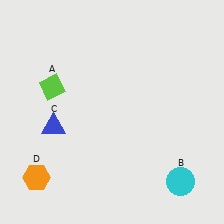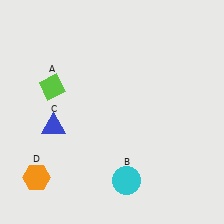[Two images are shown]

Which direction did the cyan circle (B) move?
The cyan circle (B) moved left.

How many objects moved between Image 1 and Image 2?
1 object moved between the two images.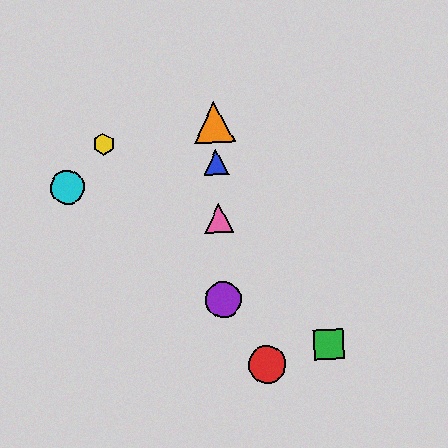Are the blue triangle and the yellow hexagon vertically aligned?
No, the blue triangle is at x≈216 and the yellow hexagon is at x≈104.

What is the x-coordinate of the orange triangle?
The orange triangle is at x≈214.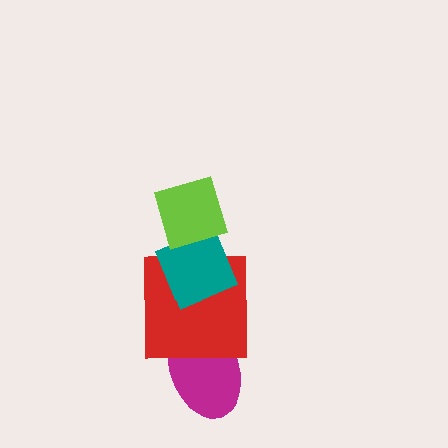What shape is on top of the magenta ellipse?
The red square is on top of the magenta ellipse.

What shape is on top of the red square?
The teal diamond is on top of the red square.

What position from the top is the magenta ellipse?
The magenta ellipse is 4th from the top.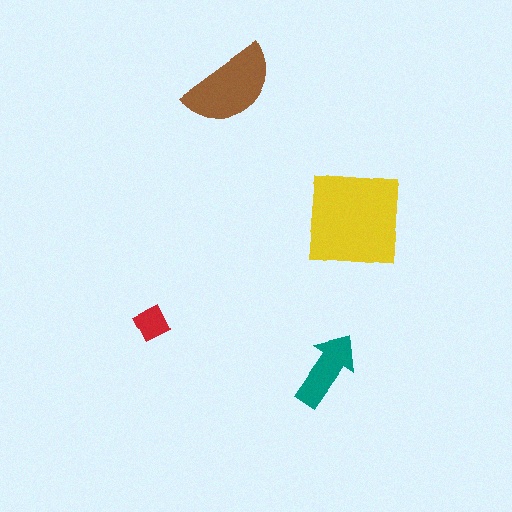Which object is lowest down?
The teal arrow is bottommost.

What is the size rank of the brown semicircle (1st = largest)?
2nd.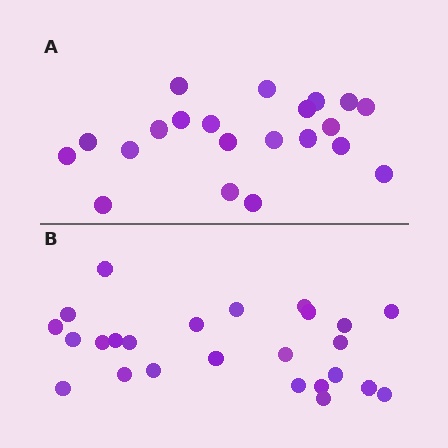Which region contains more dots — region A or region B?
Region B (the bottom region) has more dots.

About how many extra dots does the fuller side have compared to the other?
Region B has about 4 more dots than region A.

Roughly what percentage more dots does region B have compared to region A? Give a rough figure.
About 20% more.